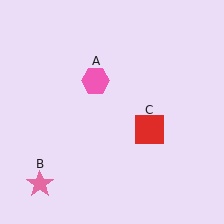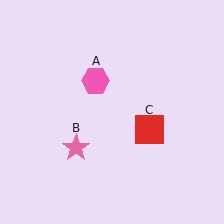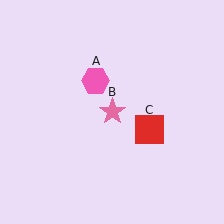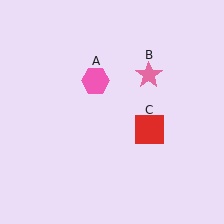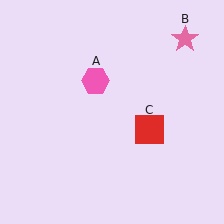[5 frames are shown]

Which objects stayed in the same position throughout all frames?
Pink hexagon (object A) and red square (object C) remained stationary.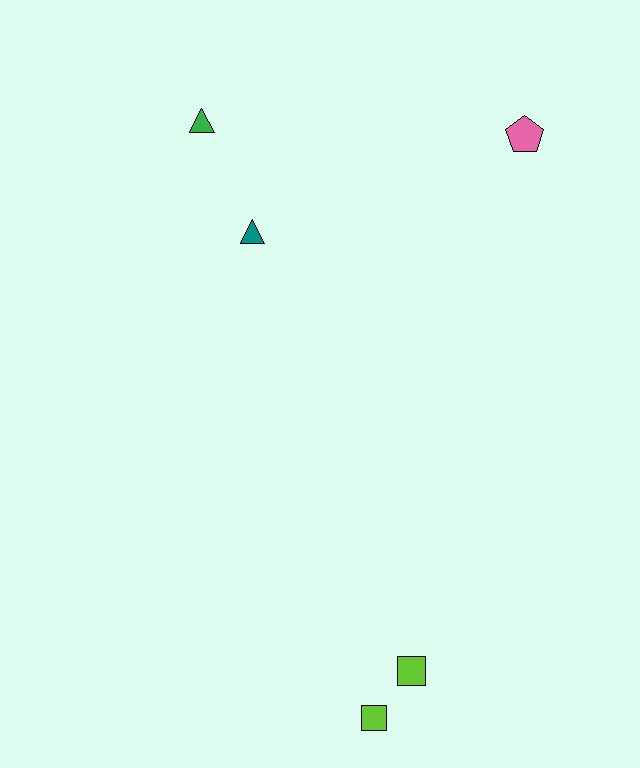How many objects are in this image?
There are 5 objects.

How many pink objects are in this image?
There is 1 pink object.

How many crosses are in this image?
There are no crosses.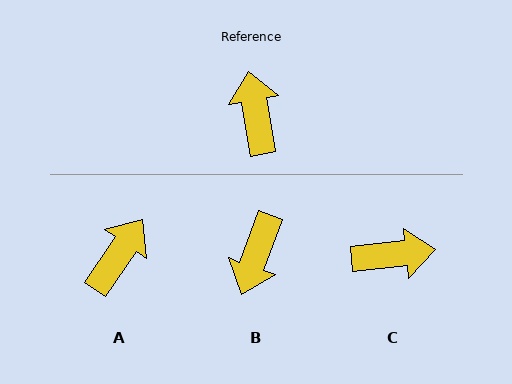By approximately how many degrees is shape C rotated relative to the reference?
Approximately 94 degrees clockwise.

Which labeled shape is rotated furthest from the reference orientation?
B, about 150 degrees away.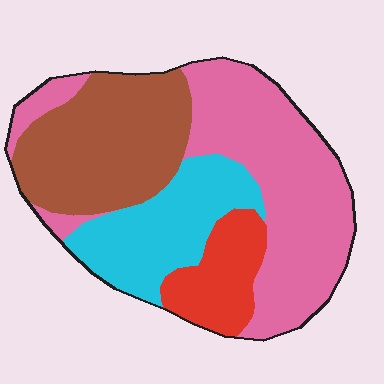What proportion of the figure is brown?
Brown covers 28% of the figure.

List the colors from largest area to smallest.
From largest to smallest: pink, brown, cyan, red.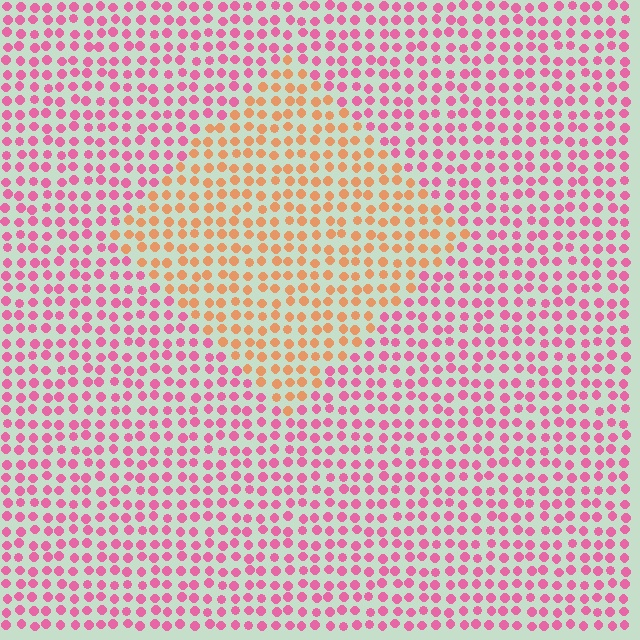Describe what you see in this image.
The image is filled with small pink elements in a uniform arrangement. A diamond-shaped region is visible where the elements are tinted to a slightly different hue, forming a subtle color boundary.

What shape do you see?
I see a diamond.